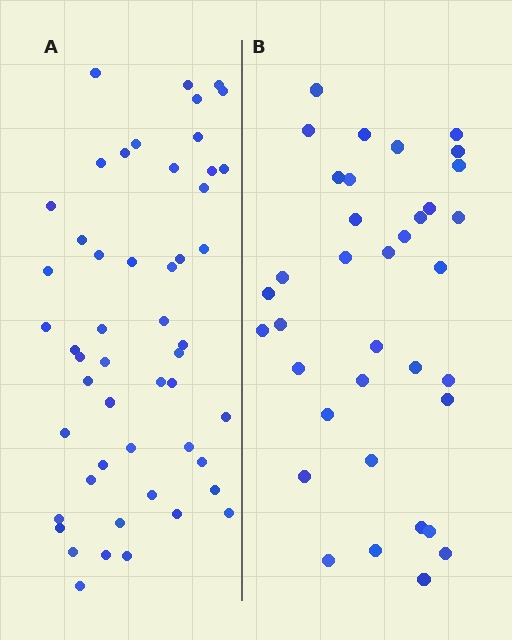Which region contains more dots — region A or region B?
Region A (the left region) has more dots.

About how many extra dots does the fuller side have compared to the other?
Region A has approximately 15 more dots than region B.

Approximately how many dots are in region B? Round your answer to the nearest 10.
About 40 dots. (The exact count is 36, which rounds to 40.)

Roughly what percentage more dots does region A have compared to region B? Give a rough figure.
About 40% more.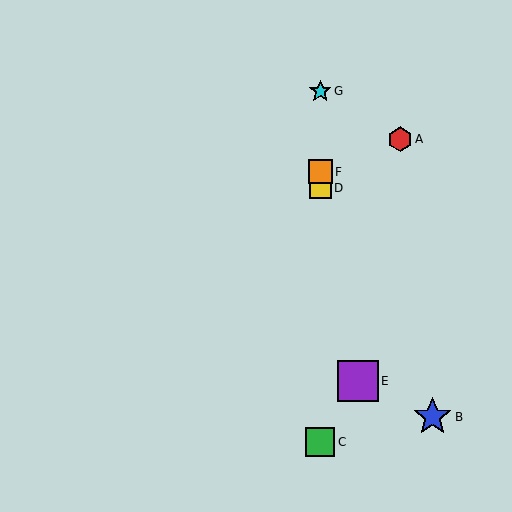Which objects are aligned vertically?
Objects C, D, F, G are aligned vertically.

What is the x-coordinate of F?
Object F is at x≈320.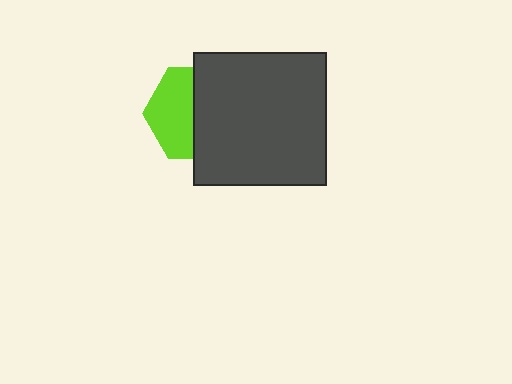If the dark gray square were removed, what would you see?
You would see the complete lime hexagon.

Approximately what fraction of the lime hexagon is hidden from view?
Roughly 52% of the lime hexagon is hidden behind the dark gray square.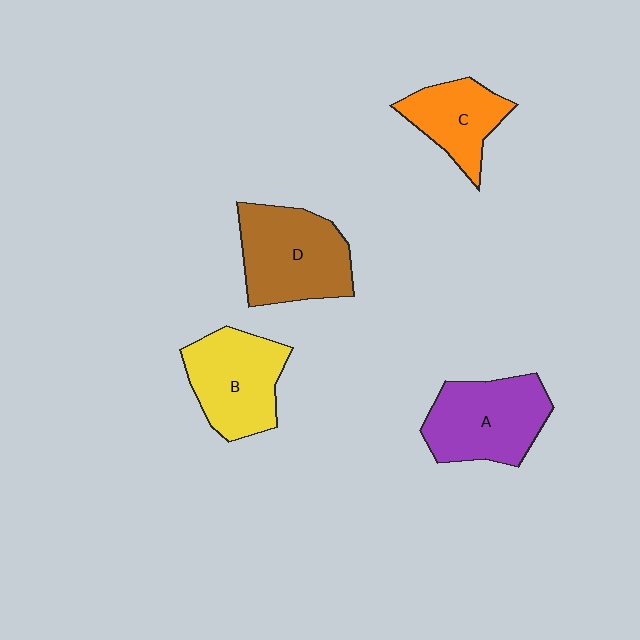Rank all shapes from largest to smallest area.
From largest to smallest: D (brown), A (purple), B (yellow), C (orange).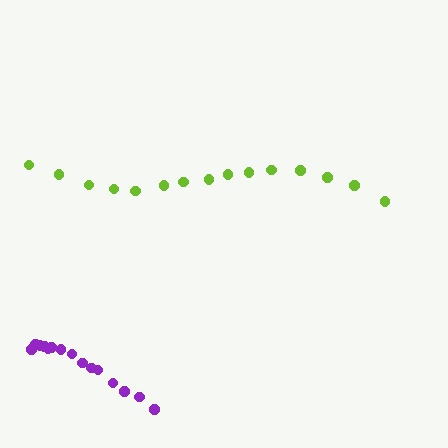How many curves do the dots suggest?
There are 2 distinct paths.